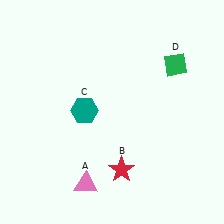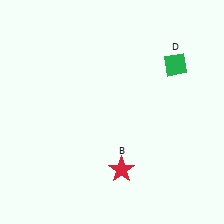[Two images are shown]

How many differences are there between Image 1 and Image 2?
There are 2 differences between the two images.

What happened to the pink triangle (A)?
The pink triangle (A) was removed in Image 2. It was in the bottom-left area of Image 1.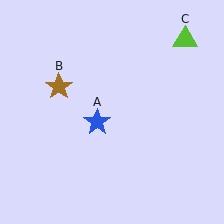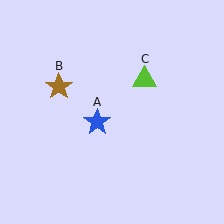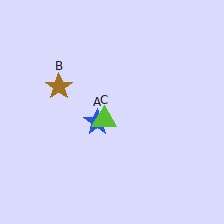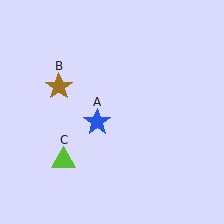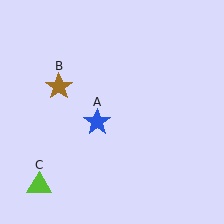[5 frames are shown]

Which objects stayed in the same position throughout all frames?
Blue star (object A) and brown star (object B) remained stationary.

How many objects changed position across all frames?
1 object changed position: lime triangle (object C).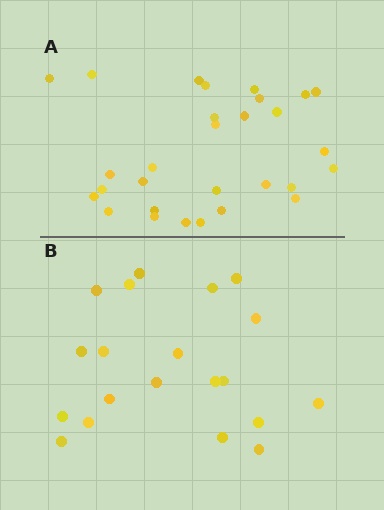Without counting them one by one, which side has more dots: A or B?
Region A (the top region) has more dots.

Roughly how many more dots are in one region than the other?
Region A has roughly 8 or so more dots than region B.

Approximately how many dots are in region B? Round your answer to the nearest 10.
About 20 dots.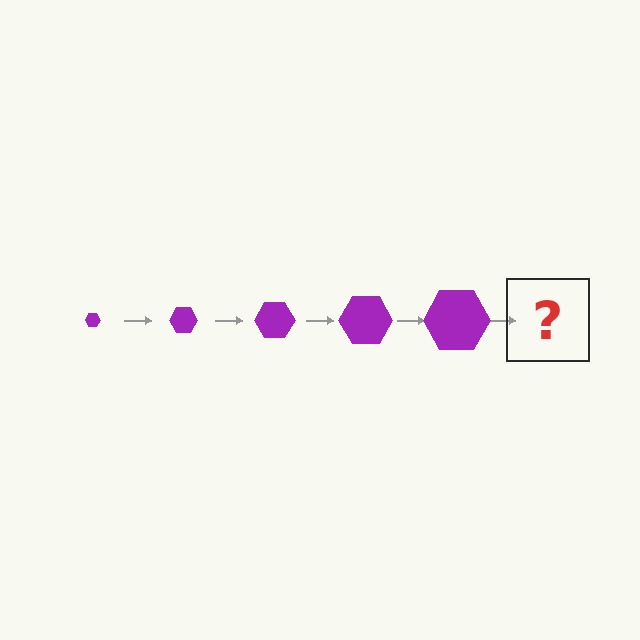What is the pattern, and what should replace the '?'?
The pattern is that the hexagon gets progressively larger each step. The '?' should be a purple hexagon, larger than the previous one.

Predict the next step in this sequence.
The next step is a purple hexagon, larger than the previous one.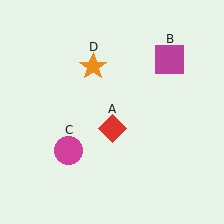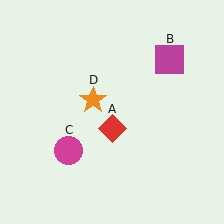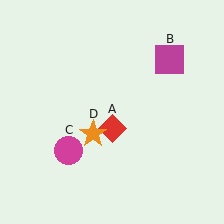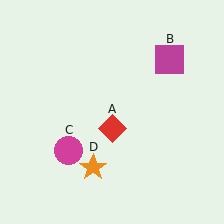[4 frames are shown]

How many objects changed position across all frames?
1 object changed position: orange star (object D).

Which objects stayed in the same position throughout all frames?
Red diamond (object A) and magenta square (object B) and magenta circle (object C) remained stationary.